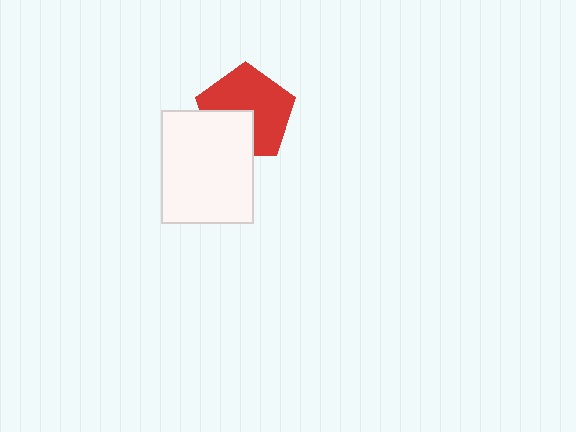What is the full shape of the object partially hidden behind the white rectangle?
The partially hidden object is a red pentagon.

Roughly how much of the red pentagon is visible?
Most of it is visible (roughly 67%).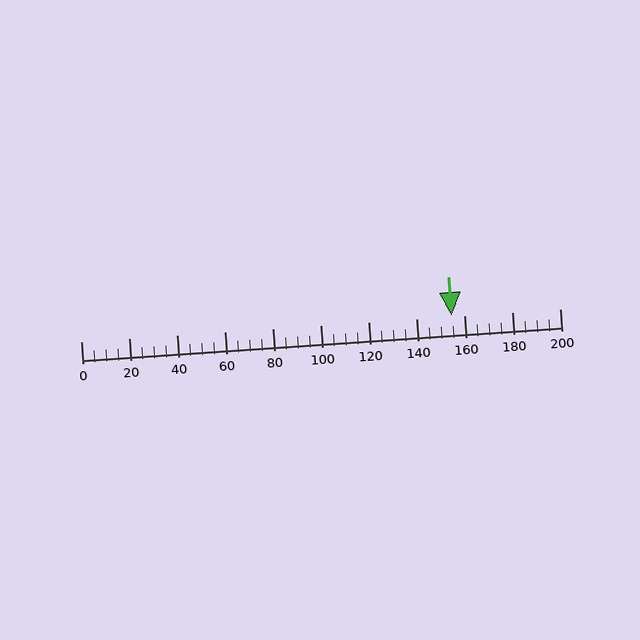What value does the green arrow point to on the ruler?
The green arrow points to approximately 155.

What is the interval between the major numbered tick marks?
The major tick marks are spaced 20 units apart.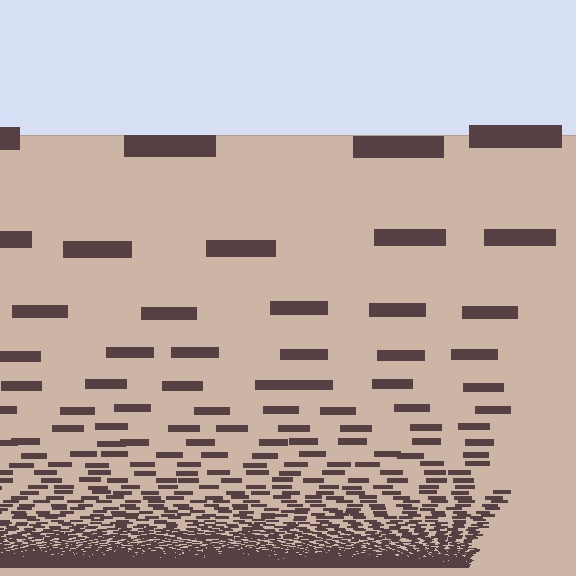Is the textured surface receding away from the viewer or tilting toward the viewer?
The surface appears to tilt toward the viewer. Texture elements get larger and sparser toward the top.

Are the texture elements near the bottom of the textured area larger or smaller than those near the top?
Smaller. The gradient is inverted — elements near the bottom are smaller and denser.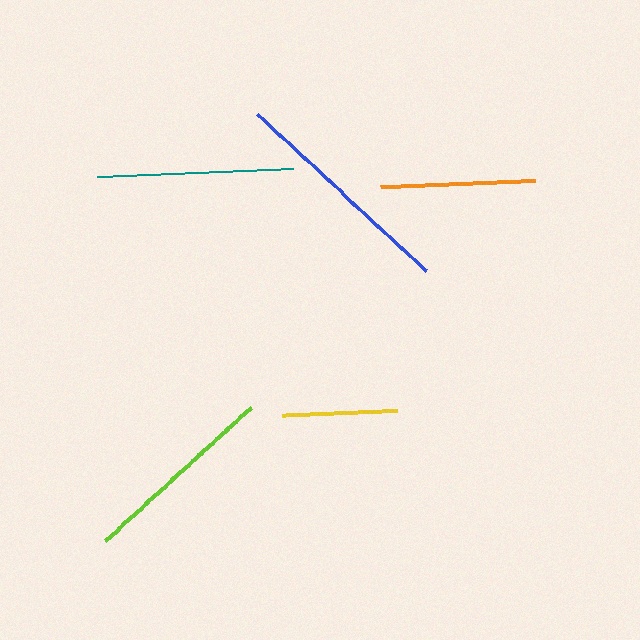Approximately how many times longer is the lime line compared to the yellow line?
The lime line is approximately 1.7 times the length of the yellow line.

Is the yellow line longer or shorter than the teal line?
The teal line is longer than the yellow line.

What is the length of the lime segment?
The lime segment is approximately 198 pixels long.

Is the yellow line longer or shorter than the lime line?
The lime line is longer than the yellow line.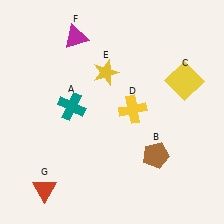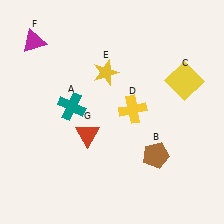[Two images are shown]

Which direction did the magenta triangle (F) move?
The magenta triangle (F) moved left.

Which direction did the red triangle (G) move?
The red triangle (G) moved up.